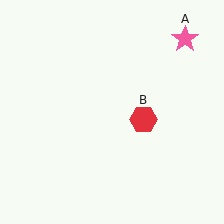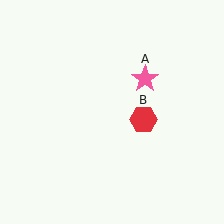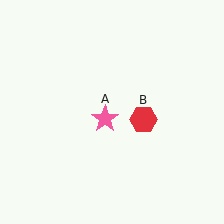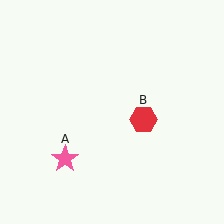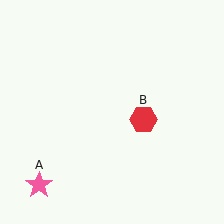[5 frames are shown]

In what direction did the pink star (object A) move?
The pink star (object A) moved down and to the left.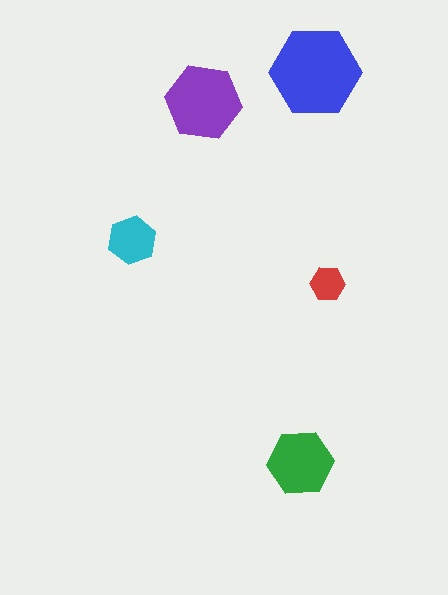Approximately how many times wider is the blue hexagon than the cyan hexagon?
About 2 times wider.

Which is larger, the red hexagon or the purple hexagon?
The purple one.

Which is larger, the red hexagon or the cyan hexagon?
The cyan one.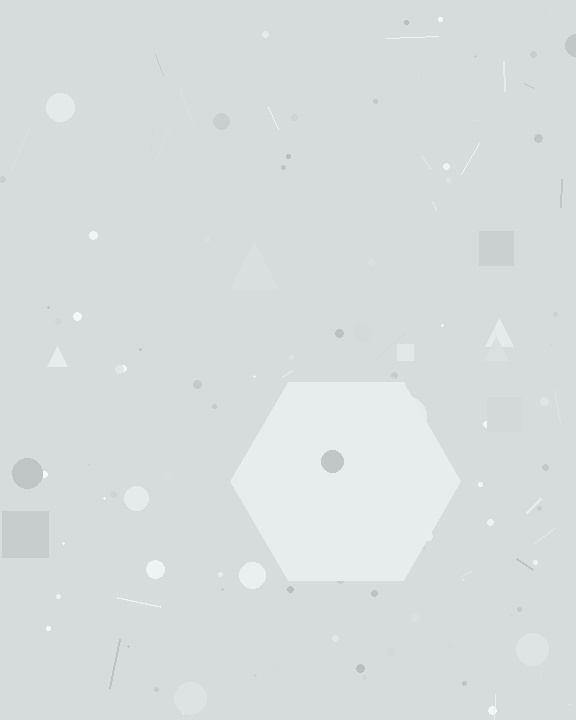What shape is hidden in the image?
A hexagon is hidden in the image.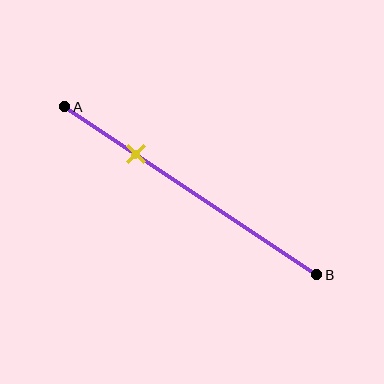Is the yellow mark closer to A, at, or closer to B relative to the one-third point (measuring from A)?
The yellow mark is closer to point A than the one-third point of segment AB.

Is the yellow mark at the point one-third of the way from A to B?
No, the mark is at about 30% from A, not at the 33% one-third point.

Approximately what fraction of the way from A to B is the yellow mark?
The yellow mark is approximately 30% of the way from A to B.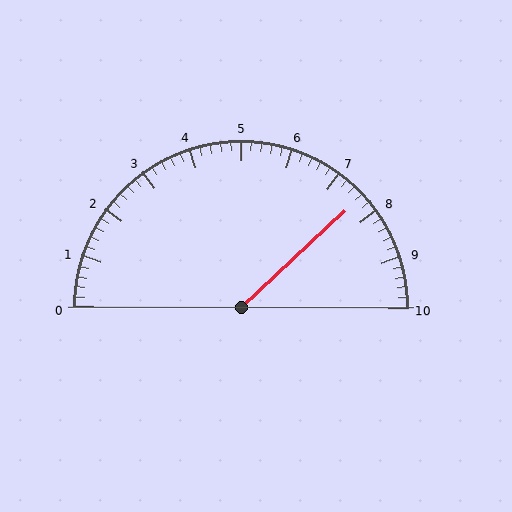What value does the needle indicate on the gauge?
The needle indicates approximately 7.6.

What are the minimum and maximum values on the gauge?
The gauge ranges from 0 to 10.